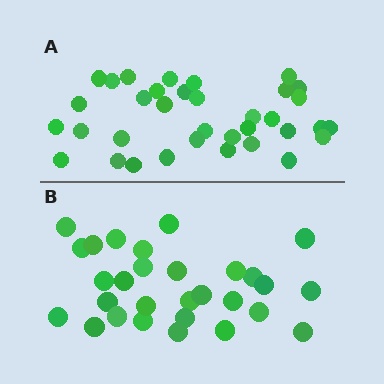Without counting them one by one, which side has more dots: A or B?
Region A (the top region) has more dots.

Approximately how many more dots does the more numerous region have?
Region A has about 6 more dots than region B.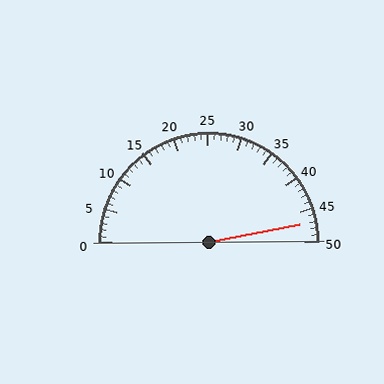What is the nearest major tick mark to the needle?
The nearest major tick mark is 45.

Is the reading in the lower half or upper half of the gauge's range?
The reading is in the upper half of the range (0 to 50).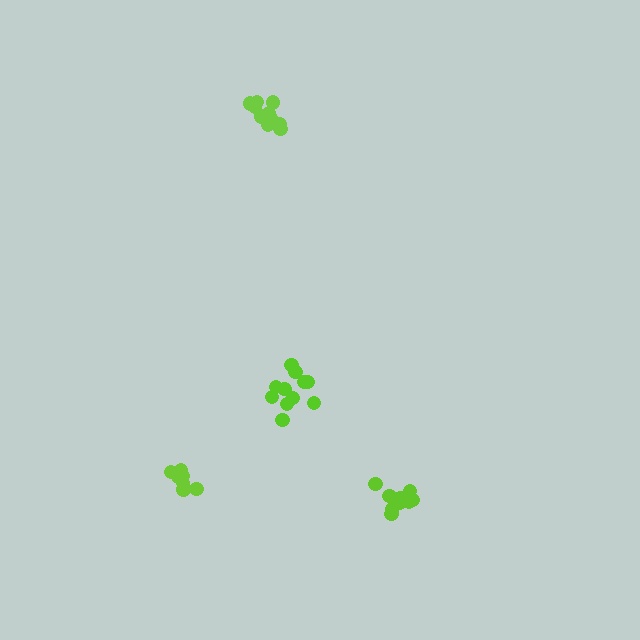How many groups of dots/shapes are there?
There are 4 groups.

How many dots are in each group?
Group 1: 11 dots, Group 2: 8 dots, Group 3: 11 dots, Group 4: 9 dots (39 total).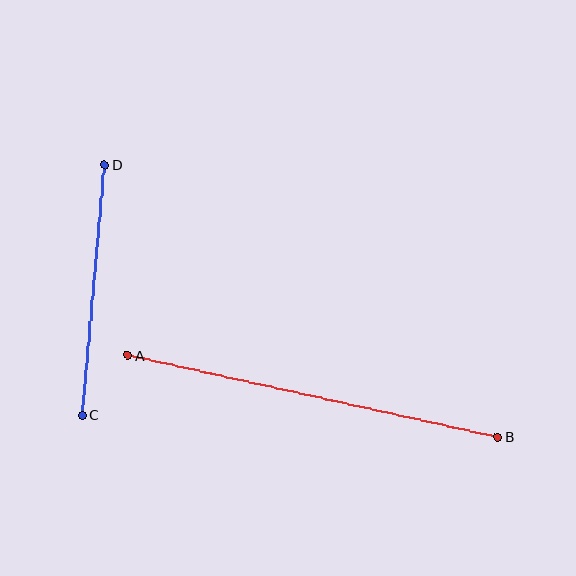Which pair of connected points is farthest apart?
Points A and B are farthest apart.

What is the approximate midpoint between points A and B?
The midpoint is at approximately (313, 396) pixels.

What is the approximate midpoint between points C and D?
The midpoint is at approximately (93, 290) pixels.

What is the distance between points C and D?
The distance is approximately 251 pixels.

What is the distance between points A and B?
The distance is approximately 379 pixels.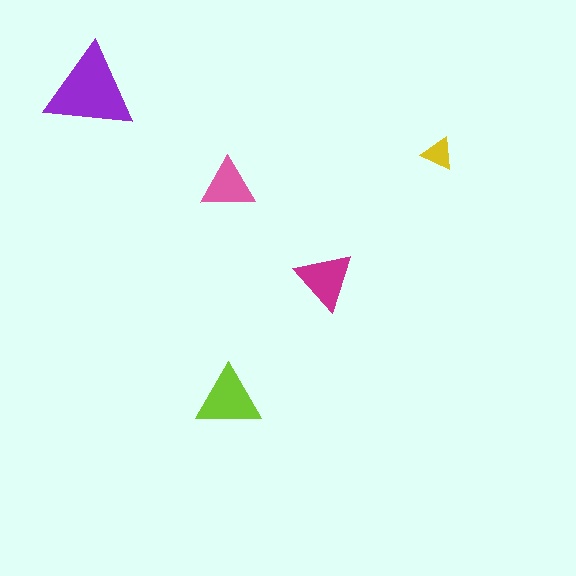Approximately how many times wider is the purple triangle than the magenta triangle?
About 1.5 times wider.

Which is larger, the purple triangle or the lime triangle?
The purple one.